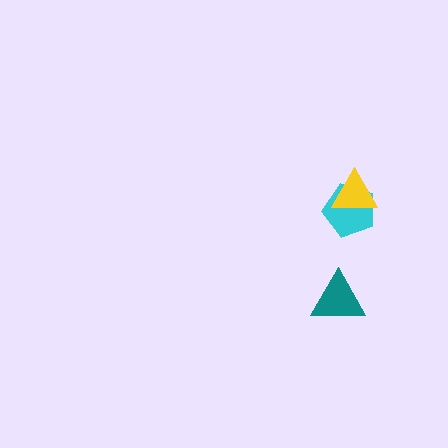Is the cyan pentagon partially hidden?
Yes, it is partially covered by another shape.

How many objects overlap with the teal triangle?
0 objects overlap with the teal triangle.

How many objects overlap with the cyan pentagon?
1 object overlaps with the cyan pentagon.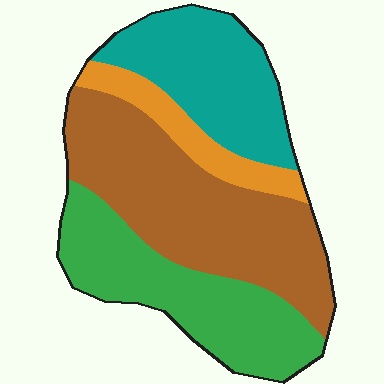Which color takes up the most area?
Brown, at roughly 40%.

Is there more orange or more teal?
Teal.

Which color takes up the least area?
Orange, at roughly 10%.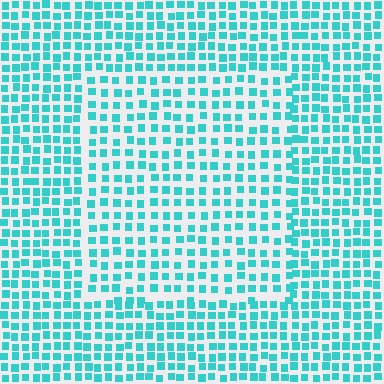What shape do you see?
I see a rectangle.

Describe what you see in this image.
The image contains small cyan elements arranged at two different densities. A rectangle-shaped region is visible where the elements are less densely packed than the surrounding area.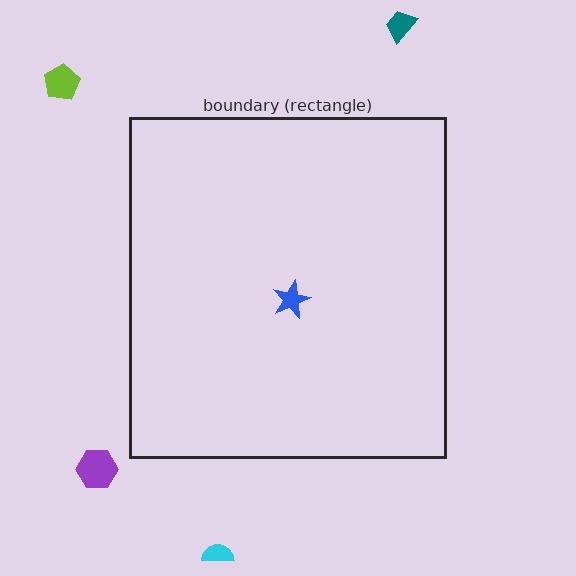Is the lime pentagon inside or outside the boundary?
Outside.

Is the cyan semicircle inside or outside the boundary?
Outside.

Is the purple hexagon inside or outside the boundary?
Outside.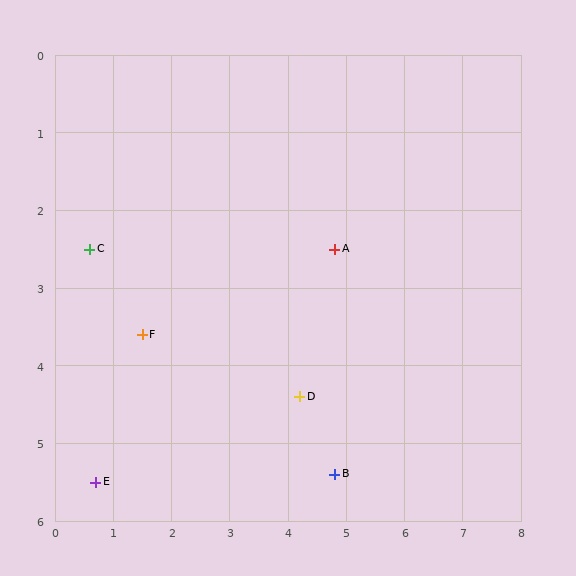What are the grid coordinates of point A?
Point A is at approximately (4.8, 2.5).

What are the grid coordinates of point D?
Point D is at approximately (4.2, 4.4).